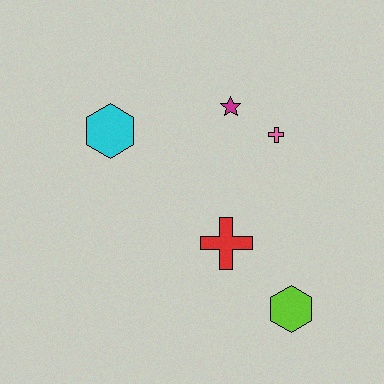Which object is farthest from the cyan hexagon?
The lime hexagon is farthest from the cyan hexagon.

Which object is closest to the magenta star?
The pink cross is closest to the magenta star.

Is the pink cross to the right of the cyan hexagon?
Yes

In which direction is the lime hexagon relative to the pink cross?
The lime hexagon is below the pink cross.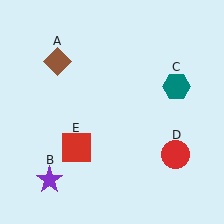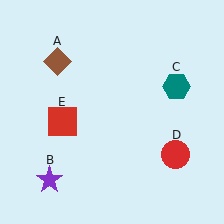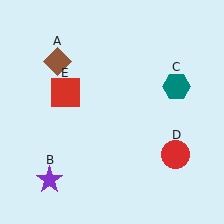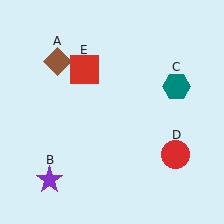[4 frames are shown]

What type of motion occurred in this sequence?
The red square (object E) rotated clockwise around the center of the scene.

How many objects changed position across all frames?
1 object changed position: red square (object E).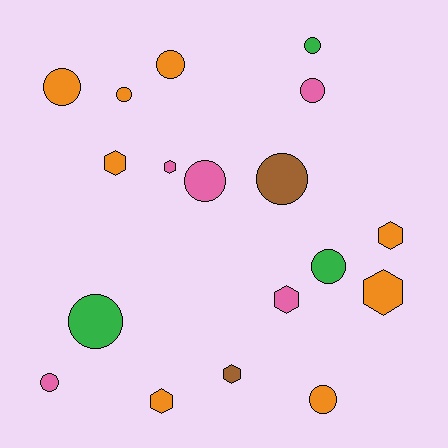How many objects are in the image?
There are 18 objects.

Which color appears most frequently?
Orange, with 8 objects.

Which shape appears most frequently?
Circle, with 11 objects.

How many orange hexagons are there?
There are 4 orange hexagons.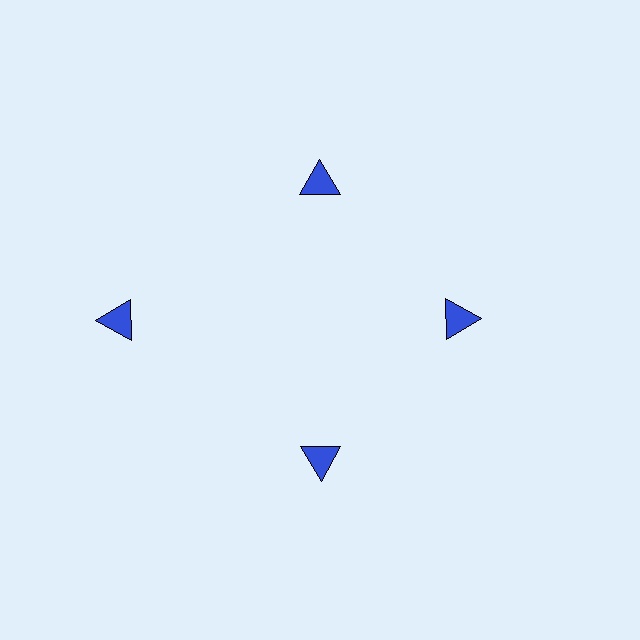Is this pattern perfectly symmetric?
No. The 4 blue triangles are arranged in a ring, but one element near the 9 o'clock position is pushed outward from the center, breaking the 4-fold rotational symmetry.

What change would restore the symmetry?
The symmetry would be restored by moving it inward, back onto the ring so that all 4 triangles sit at equal angles and equal distance from the center.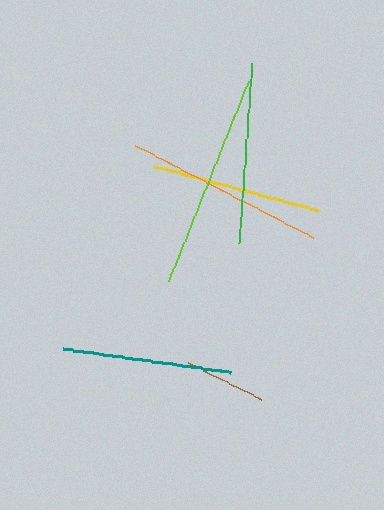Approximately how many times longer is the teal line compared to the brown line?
The teal line is approximately 2.0 times the length of the brown line.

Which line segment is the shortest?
The brown line is the shortest at approximately 83 pixels.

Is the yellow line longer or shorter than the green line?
The green line is longer than the yellow line.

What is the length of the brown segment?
The brown segment is approximately 83 pixels long.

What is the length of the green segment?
The green segment is approximately 180 pixels long.